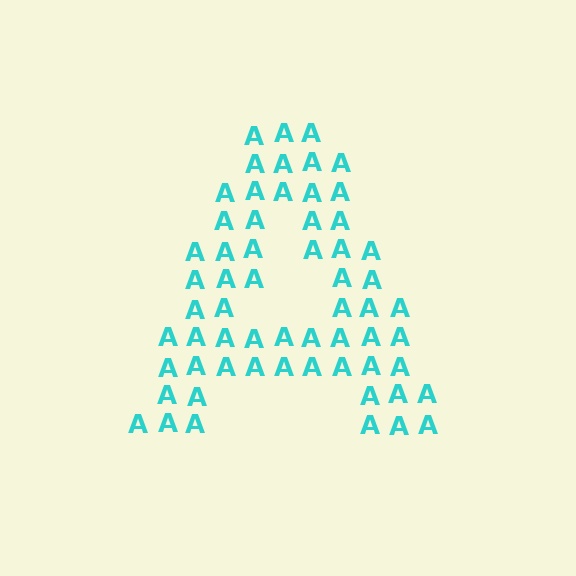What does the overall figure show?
The overall figure shows the letter A.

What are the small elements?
The small elements are letter A's.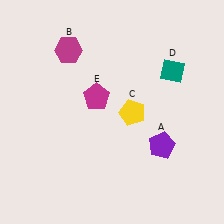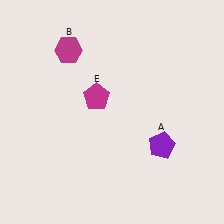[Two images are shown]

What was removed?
The yellow pentagon (C), the teal diamond (D) were removed in Image 2.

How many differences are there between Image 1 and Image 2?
There are 2 differences between the two images.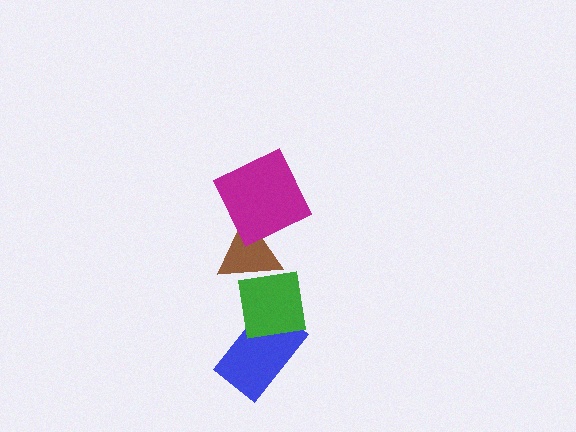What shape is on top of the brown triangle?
The magenta square is on top of the brown triangle.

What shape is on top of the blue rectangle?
The green square is on top of the blue rectangle.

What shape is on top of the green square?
The brown triangle is on top of the green square.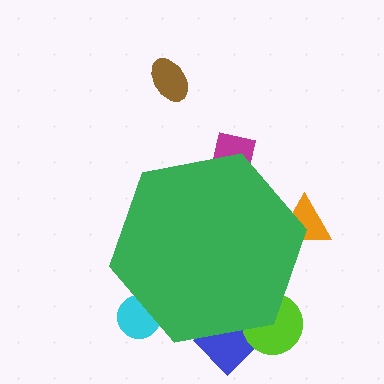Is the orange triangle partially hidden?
Yes, the orange triangle is partially hidden behind the green hexagon.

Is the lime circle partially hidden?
Yes, the lime circle is partially hidden behind the green hexagon.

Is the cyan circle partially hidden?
Yes, the cyan circle is partially hidden behind the green hexagon.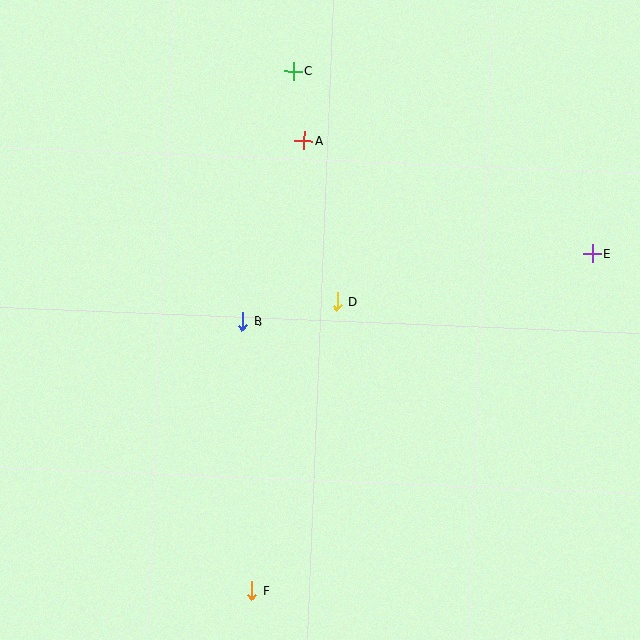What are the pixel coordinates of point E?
Point E is at (592, 253).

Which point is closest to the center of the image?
Point D at (337, 301) is closest to the center.